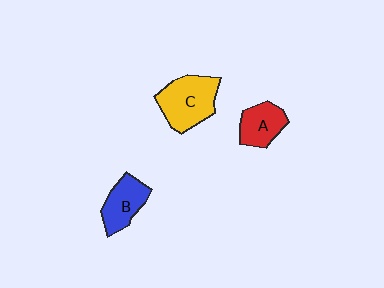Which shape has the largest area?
Shape C (yellow).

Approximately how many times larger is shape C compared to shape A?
Approximately 1.6 times.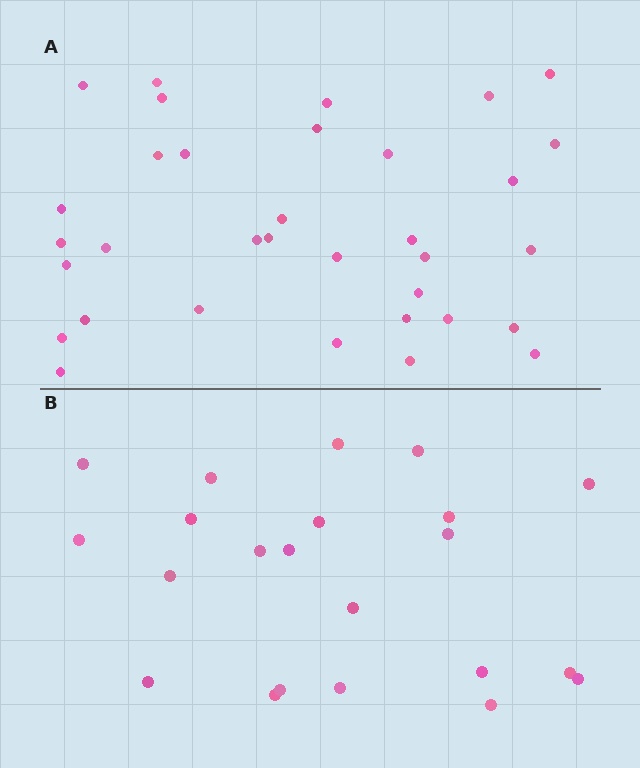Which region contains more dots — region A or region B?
Region A (the top region) has more dots.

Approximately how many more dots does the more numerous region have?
Region A has roughly 12 or so more dots than region B.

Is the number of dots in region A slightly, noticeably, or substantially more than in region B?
Region A has substantially more. The ratio is roughly 1.5 to 1.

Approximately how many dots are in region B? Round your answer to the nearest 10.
About 20 dots. (The exact count is 22, which rounds to 20.)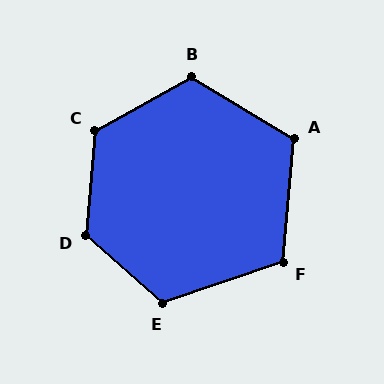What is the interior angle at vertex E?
Approximately 120 degrees (obtuse).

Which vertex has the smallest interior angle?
F, at approximately 114 degrees.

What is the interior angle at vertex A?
Approximately 116 degrees (obtuse).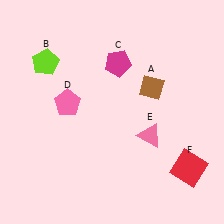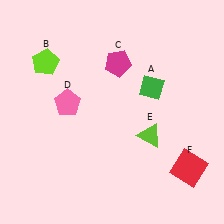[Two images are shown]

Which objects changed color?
A changed from brown to green. E changed from pink to lime.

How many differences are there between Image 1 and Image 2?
There are 2 differences between the two images.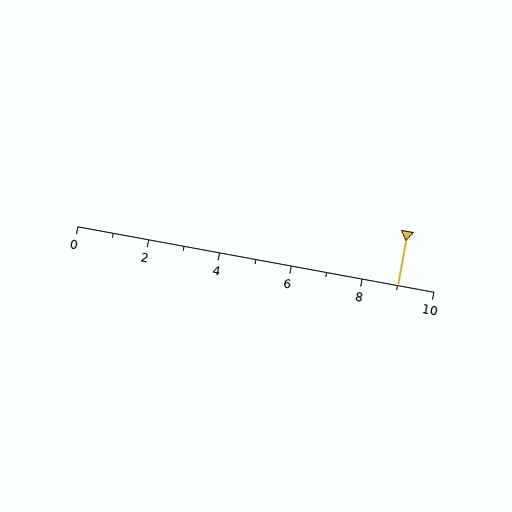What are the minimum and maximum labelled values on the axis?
The axis runs from 0 to 10.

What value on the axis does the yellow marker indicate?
The marker indicates approximately 9.